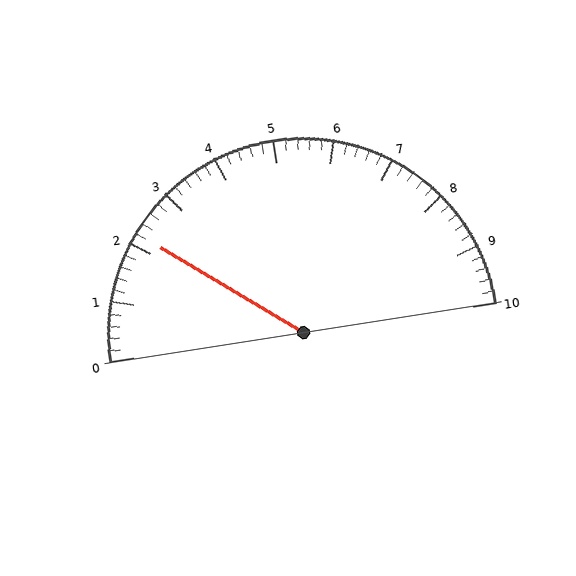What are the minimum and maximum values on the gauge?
The gauge ranges from 0 to 10.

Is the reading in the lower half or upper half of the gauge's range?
The reading is in the lower half of the range (0 to 10).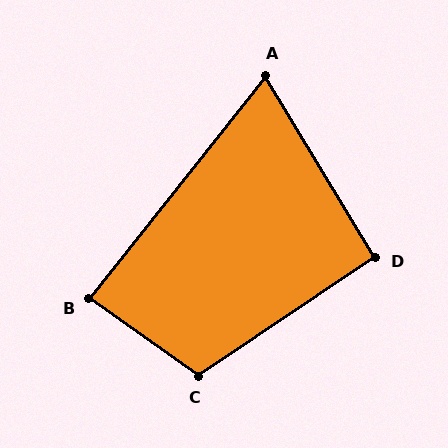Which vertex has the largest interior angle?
C, at approximately 111 degrees.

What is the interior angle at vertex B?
Approximately 87 degrees (approximately right).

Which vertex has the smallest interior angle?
A, at approximately 69 degrees.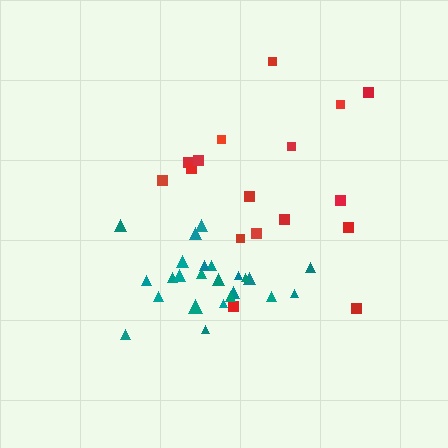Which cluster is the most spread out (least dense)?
Red.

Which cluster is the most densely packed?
Teal.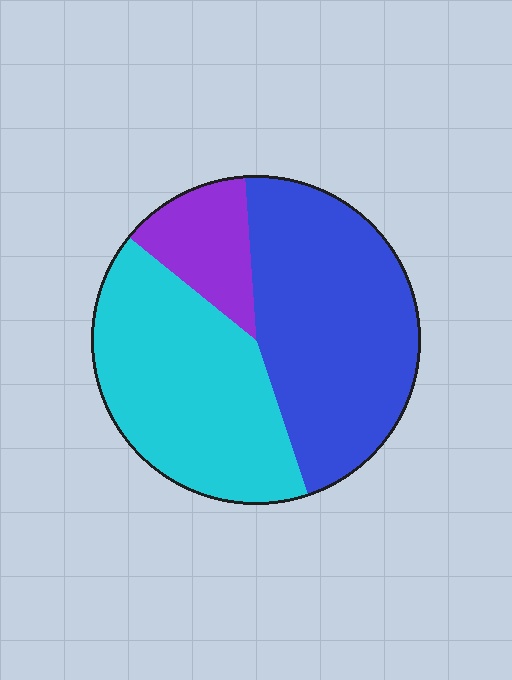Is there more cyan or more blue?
Blue.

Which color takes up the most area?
Blue, at roughly 45%.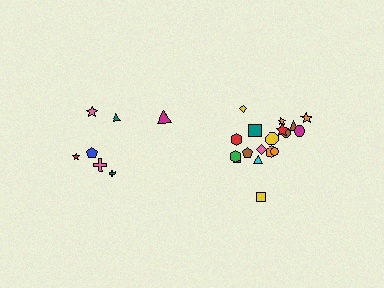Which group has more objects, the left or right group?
The right group.